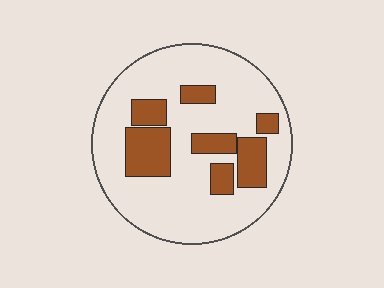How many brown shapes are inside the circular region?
7.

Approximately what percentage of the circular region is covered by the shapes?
Approximately 25%.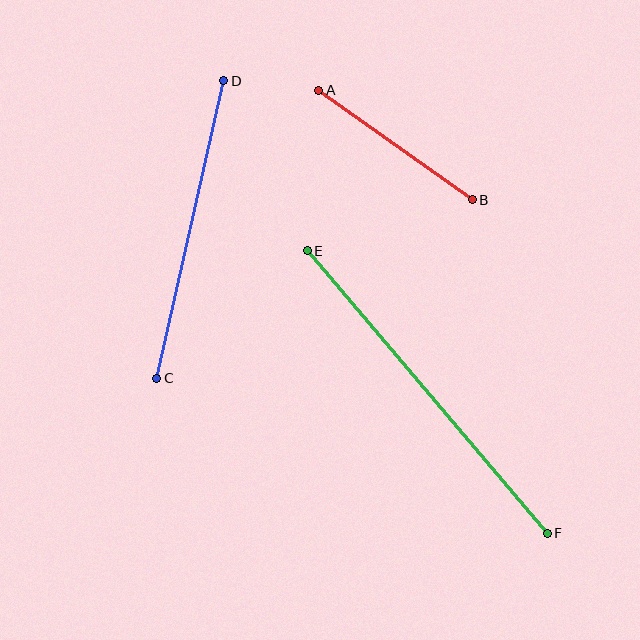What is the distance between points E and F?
The distance is approximately 370 pixels.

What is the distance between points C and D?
The distance is approximately 305 pixels.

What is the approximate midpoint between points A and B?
The midpoint is at approximately (395, 145) pixels.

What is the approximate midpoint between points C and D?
The midpoint is at approximately (190, 229) pixels.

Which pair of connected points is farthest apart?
Points E and F are farthest apart.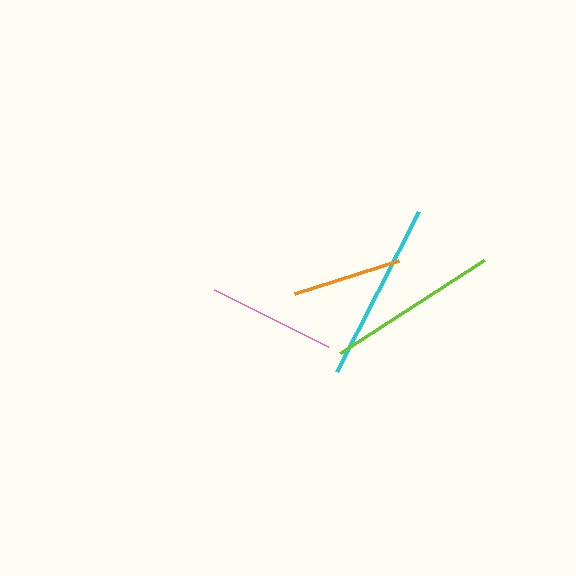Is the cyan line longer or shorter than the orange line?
The cyan line is longer than the orange line.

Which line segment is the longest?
The cyan line is the longest at approximately 180 pixels.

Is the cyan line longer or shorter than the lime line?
The cyan line is longer than the lime line.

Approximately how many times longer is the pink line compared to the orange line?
The pink line is approximately 1.2 times the length of the orange line.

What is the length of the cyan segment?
The cyan segment is approximately 180 pixels long.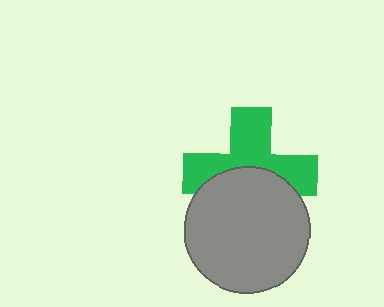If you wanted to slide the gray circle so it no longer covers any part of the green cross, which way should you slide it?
Slide it down — that is the most direct way to separate the two shapes.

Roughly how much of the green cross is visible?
About half of it is visible (roughly 56%).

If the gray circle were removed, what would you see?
You would see the complete green cross.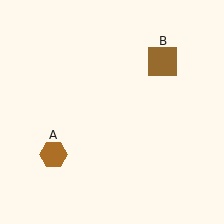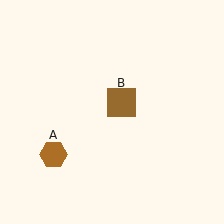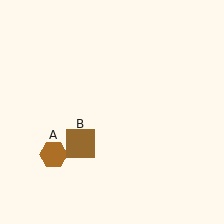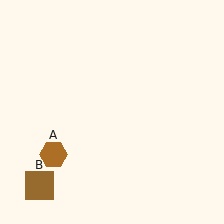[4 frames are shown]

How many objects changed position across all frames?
1 object changed position: brown square (object B).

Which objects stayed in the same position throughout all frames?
Brown hexagon (object A) remained stationary.